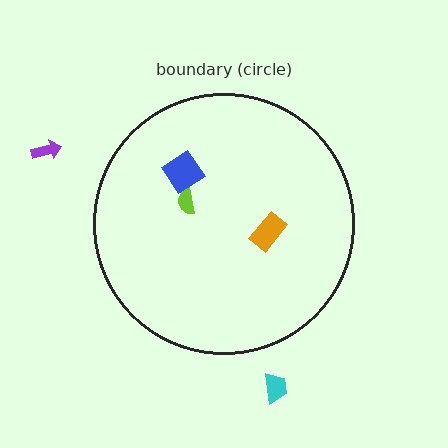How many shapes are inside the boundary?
3 inside, 2 outside.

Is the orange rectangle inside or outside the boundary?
Inside.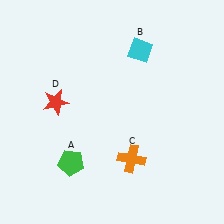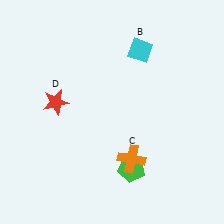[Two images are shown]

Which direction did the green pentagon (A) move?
The green pentagon (A) moved right.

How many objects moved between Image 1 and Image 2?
1 object moved between the two images.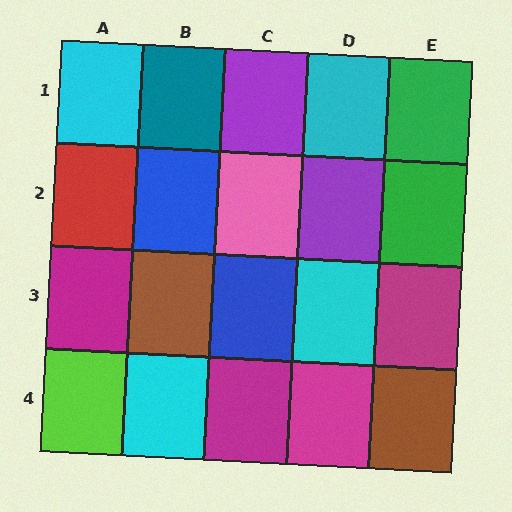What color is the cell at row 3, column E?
Magenta.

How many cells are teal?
1 cell is teal.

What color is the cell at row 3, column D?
Cyan.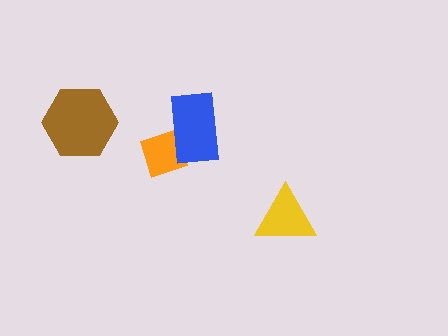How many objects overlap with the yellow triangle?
0 objects overlap with the yellow triangle.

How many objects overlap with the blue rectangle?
1 object overlaps with the blue rectangle.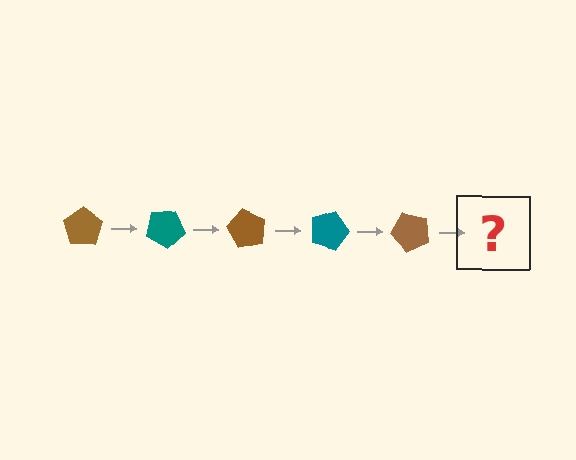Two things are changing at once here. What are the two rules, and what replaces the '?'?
The two rules are that it rotates 30 degrees each step and the color cycles through brown and teal. The '?' should be a teal pentagon, rotated 150 degrees from the start.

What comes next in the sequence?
The next element should be a teal pentagon, rotated 150 degrees from the start.